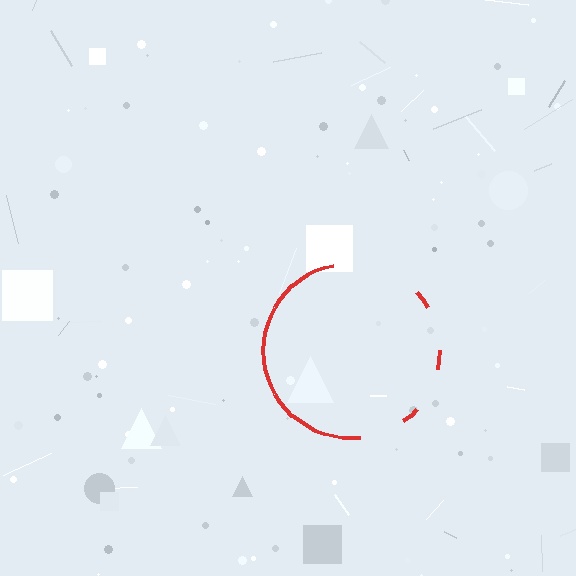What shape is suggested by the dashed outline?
The dashed outline suggests a circle.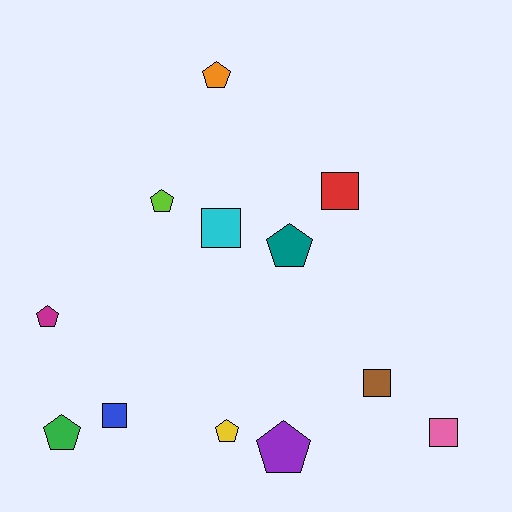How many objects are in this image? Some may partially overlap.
There are 12 objects.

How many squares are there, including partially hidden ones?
There are 5 squares.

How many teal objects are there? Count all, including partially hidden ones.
There is 1 teal object.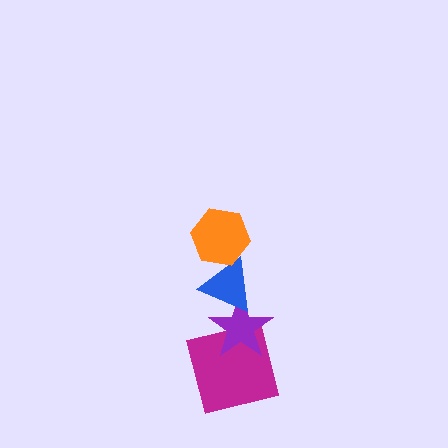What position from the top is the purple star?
The purple star is 3rd from the top.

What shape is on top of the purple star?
The blue triangle is on top of the purple star.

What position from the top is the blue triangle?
The blue triangle is 2nd from the top.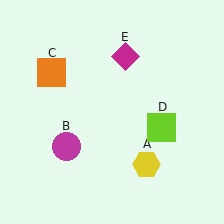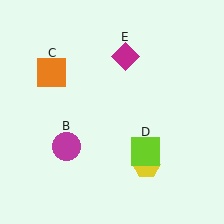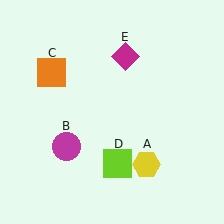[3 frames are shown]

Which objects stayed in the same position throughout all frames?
Yellow hexagon (object A) and magenta circle (object B) and orange square (object C) and magenta diamond (object E) remained stationary.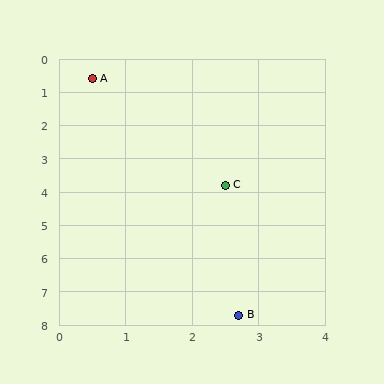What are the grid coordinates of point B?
Point B is at approximately (2.7, 7.7).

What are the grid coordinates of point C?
Point C is at approximately (2.5, 3.8).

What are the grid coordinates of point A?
Point A is at approximately (0.5, 0.6).